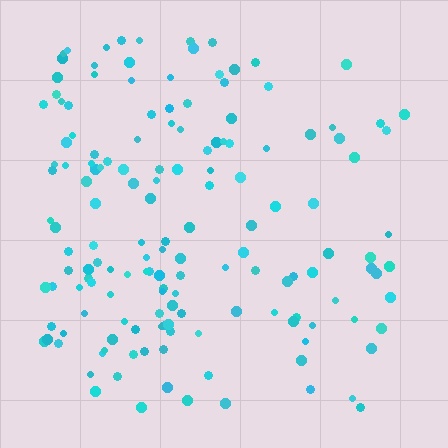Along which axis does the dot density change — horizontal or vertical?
Horizontal.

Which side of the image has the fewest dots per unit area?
The right.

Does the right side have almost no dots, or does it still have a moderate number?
Still a moderate number, just noticeably fewer than the left.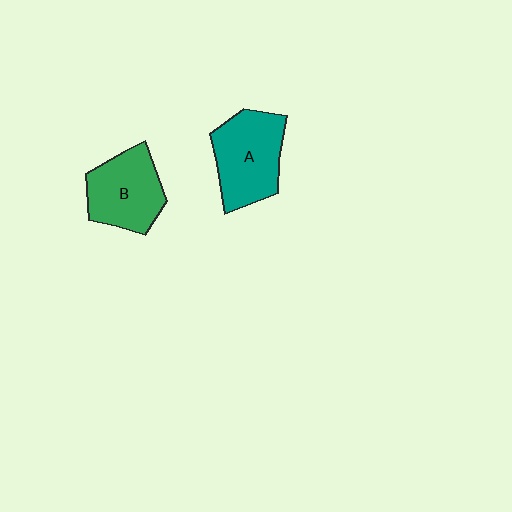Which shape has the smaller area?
Shape B (green).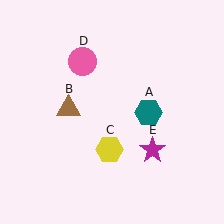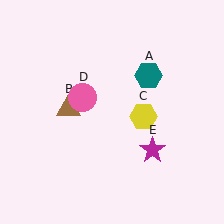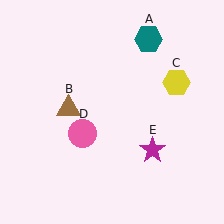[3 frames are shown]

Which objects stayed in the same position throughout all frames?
Brown triangle (object B) and magenta star (object E) remained stationary.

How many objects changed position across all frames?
3 objects changed position: teal hexagon (object A), yellow hexagon (object C), pink circle (object D).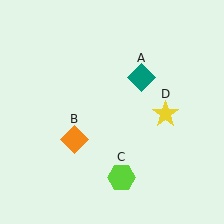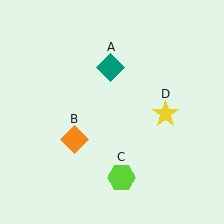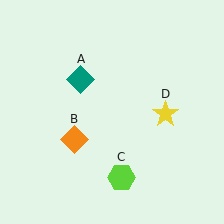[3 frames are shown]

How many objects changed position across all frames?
1 object changed position: teal diamond (object A).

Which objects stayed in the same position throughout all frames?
Orange diamond (object B) and lime hexagon (object C) and yellow star (object D) remained stationary.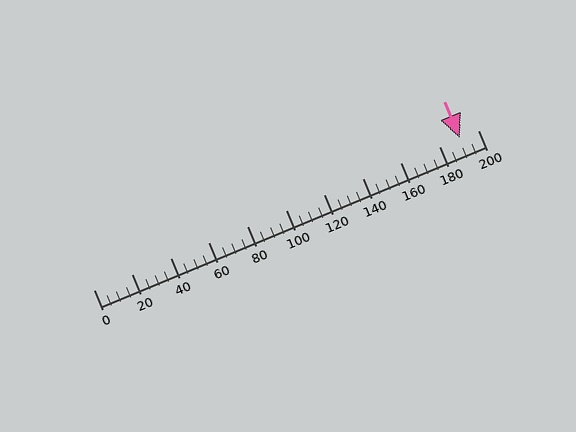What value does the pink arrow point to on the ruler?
The pink arrow points to approximately 191.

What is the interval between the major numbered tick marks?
The major tick marks are spaced 20 units apart.